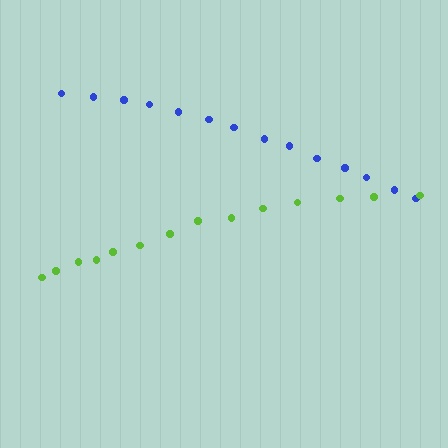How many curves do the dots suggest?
There are 2 distinct paths.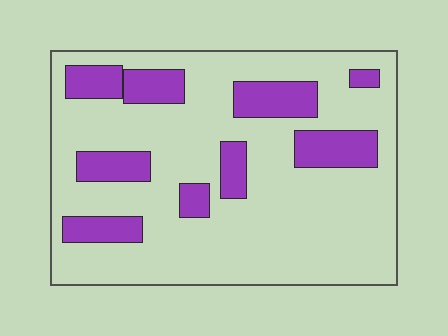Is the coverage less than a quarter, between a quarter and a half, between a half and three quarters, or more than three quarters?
Less than a quarter.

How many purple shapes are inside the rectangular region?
9.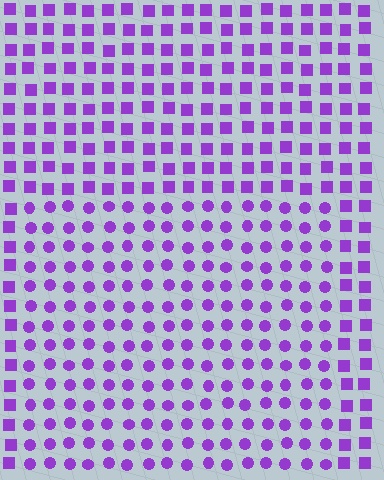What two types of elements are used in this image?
The image uses circles inside the rectangle region and squares outside it.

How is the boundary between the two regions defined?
The boundary is defined by a change in element shape: circles inside vs. squares outside. All elements share the same color and spacing.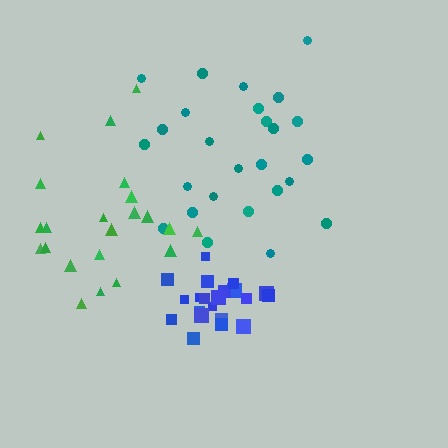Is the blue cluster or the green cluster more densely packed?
Blue.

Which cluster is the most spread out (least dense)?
Teal.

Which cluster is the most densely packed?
Blue.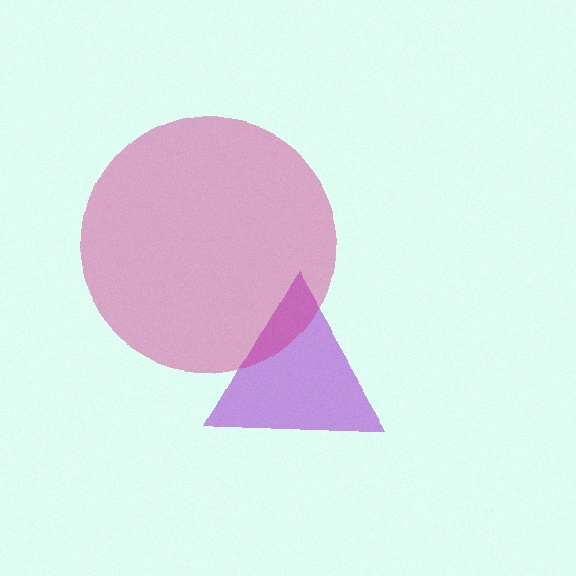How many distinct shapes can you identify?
There are 2 distinct shapes: a purple triangle, a magenta circle.